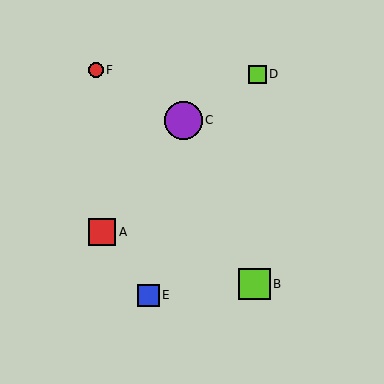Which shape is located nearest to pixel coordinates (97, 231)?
The red square (labeled A) at (102, 232) is nearest to that location.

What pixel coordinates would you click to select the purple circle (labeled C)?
Click at (183, 120) to select the purple circle C.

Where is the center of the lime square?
The center of the lime square is at (255, 284).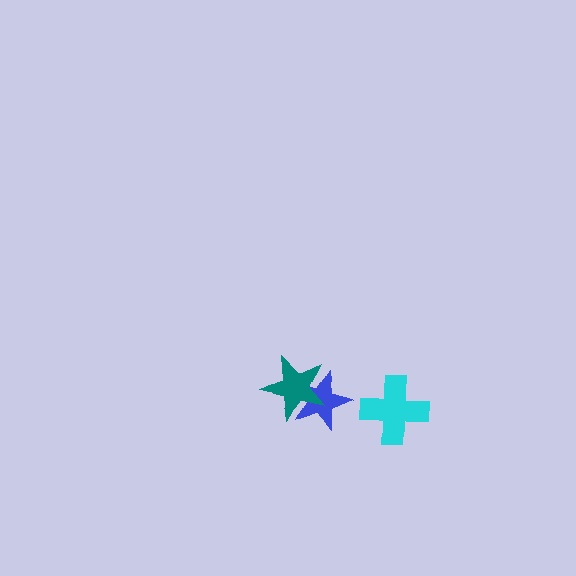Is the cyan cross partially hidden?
No, no other shape covers it.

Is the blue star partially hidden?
Yes, it is partially covered by another shape.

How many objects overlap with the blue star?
1 object overlaps with the blue star.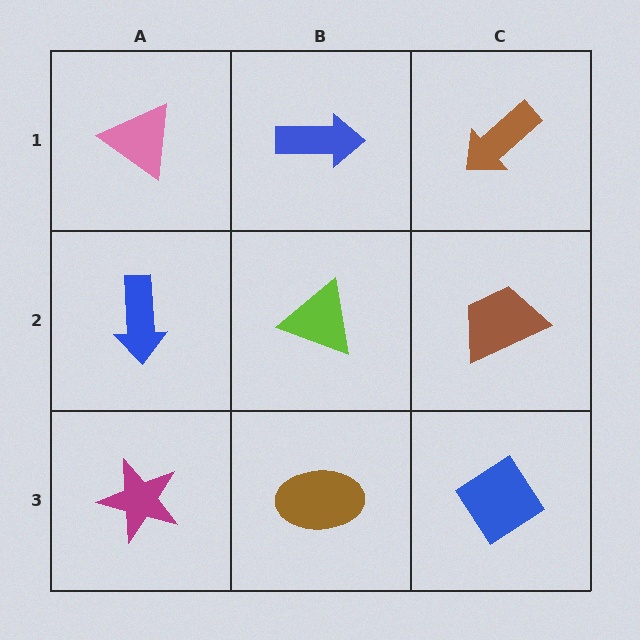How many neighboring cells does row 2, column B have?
4.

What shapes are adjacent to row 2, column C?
A brown arrow (row 1, column C), a blue diamond (row 3, column C), a lime triangle (row 2, column B).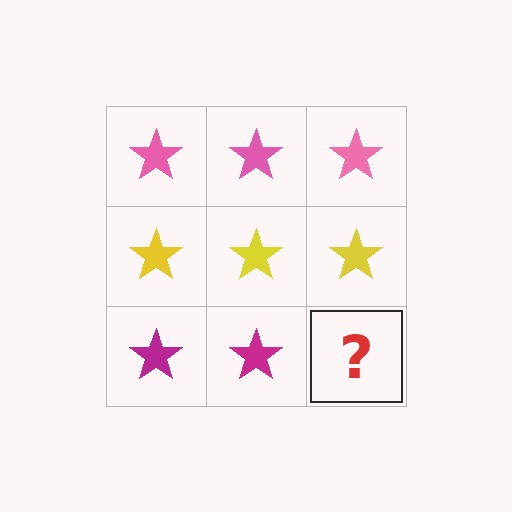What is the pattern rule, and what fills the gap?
The rule is that each row has a consistent color. The gap should be filled with a magenta star.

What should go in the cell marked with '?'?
The missing cell should contain a magenta star.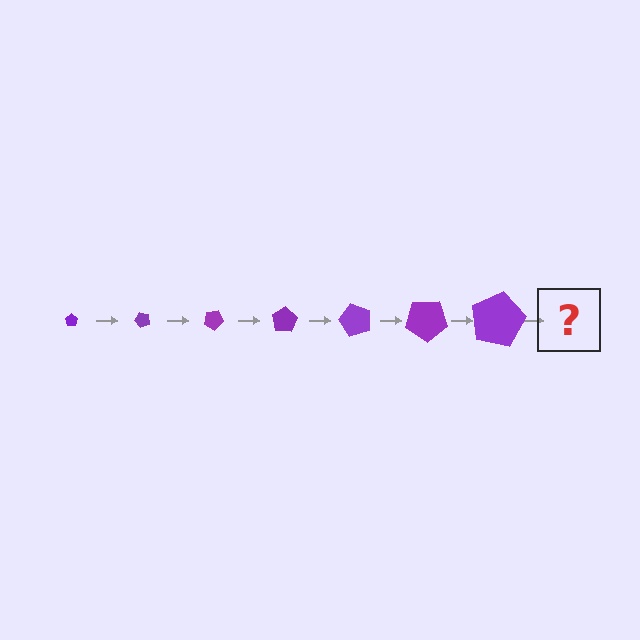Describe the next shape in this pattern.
It should be a pentagon, larger than the previous one and rotated 350 degrees from the start.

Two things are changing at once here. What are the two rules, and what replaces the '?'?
The two rules are that the pentagon grows larger each step and it rotates 50 degrees each step. The '?' should be a pentagon, larger than the previous one and rotated 350 degrees from the start.